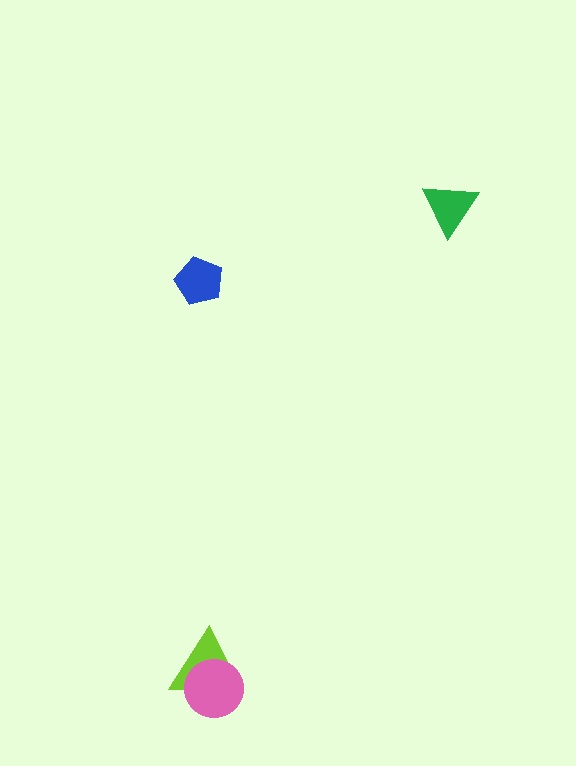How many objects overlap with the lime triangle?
1 object overlaps with the lime triangle.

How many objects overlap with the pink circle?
1 object overlaps with the pink circle.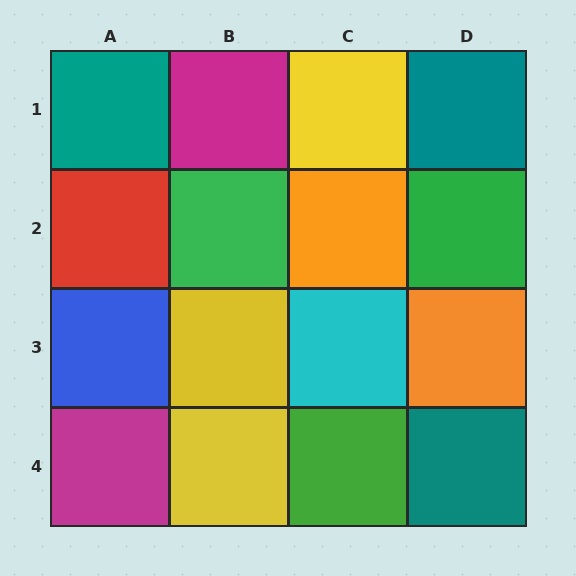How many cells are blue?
1 cell is blue.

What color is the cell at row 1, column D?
Teal.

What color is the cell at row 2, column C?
Orange.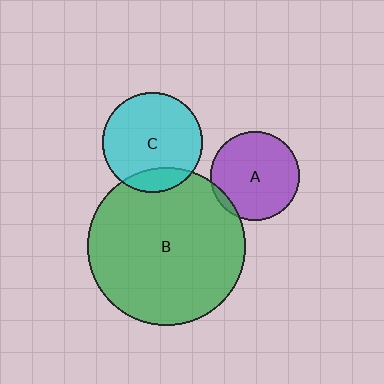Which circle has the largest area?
Circle B (green).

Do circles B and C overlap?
Yes.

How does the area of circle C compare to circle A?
Approximately 1.3 times.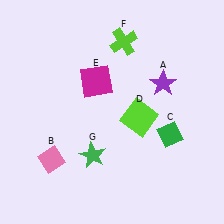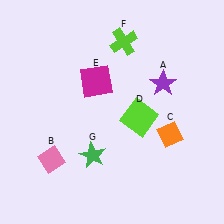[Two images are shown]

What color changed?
The diamond (C) changed from green in Image 1 to orange in Image 2.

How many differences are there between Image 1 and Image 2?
There is 1 difference between the two images.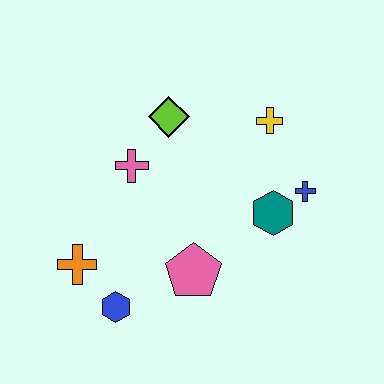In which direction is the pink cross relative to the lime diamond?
The pink cross is below the lime diamond.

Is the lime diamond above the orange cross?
Yes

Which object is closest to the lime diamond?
The pink cross is closest to the lime diamond.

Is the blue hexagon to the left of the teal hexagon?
Yes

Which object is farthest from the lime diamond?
The blue hexagon is farthest from the lime diamond.